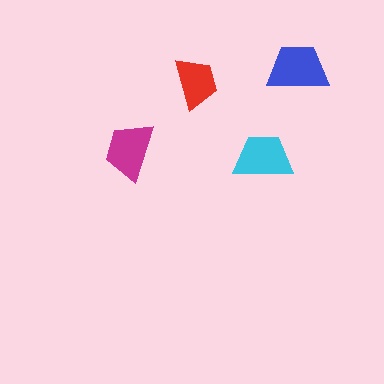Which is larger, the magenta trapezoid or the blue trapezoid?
The blue one.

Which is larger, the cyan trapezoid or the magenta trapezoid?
The cyan one.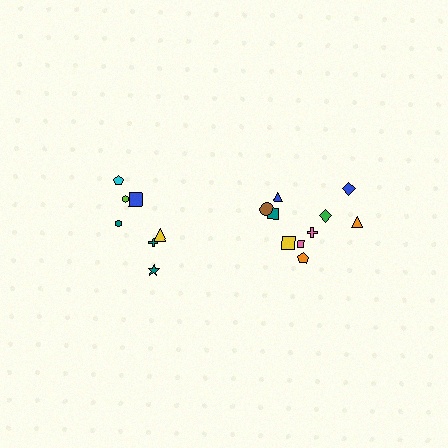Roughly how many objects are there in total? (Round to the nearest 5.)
Roughly 15 objects in total.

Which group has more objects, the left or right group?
The right group.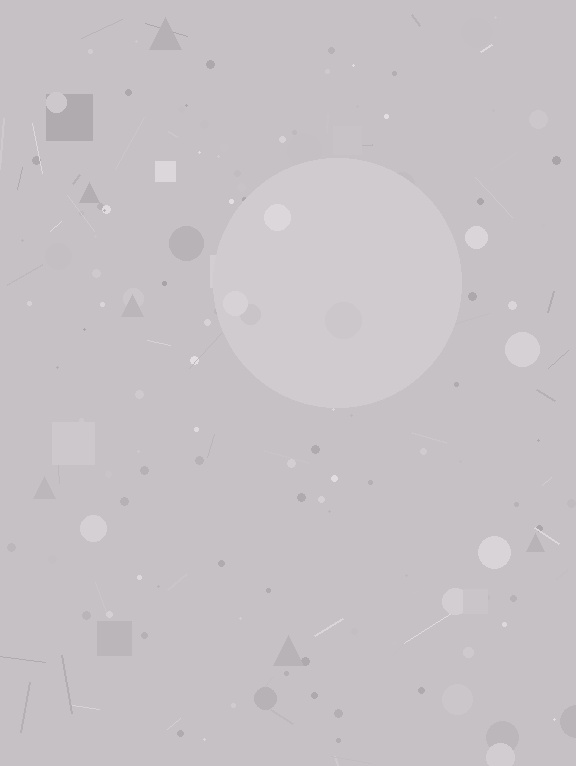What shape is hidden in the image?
A circle is hidden in the image.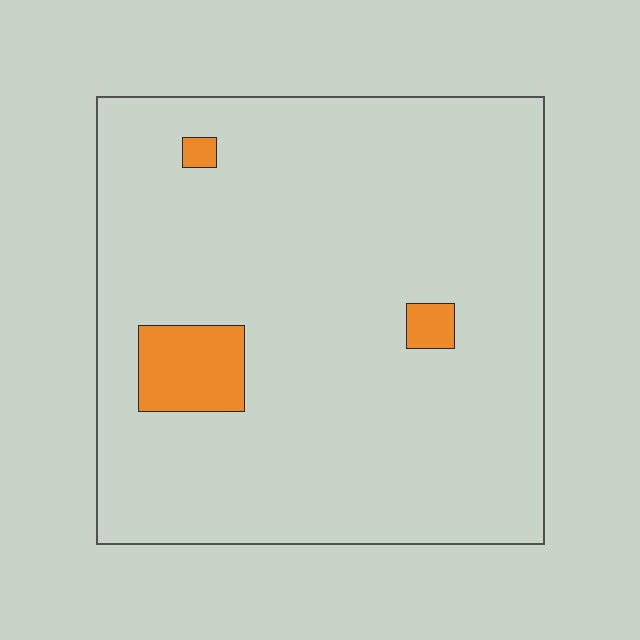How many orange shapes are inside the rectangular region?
3.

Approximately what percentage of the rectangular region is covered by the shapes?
Approximately 5%.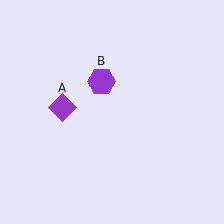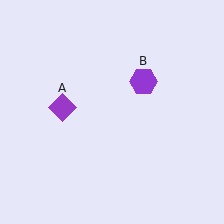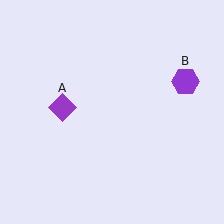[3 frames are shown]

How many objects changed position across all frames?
1 object changed position: purple hexagon (object B).